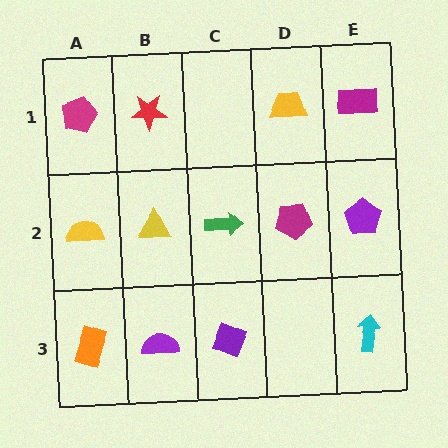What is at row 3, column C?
A purple diamond.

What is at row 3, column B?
A purple semicircle.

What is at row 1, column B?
A red star.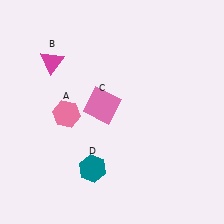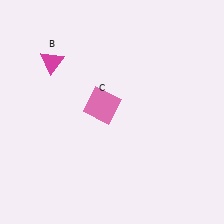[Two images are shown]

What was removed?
The pink hexagon (A), the teal hexagon (D) were removed in Image 2.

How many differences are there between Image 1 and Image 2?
There are 2 differences between the two images.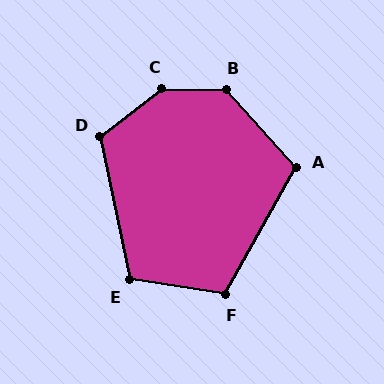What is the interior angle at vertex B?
Approximately 133 degrees (obtuse).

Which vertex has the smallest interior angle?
A, at approximately 108 degrees.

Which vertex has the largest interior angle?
C, at approximately 141 degrees.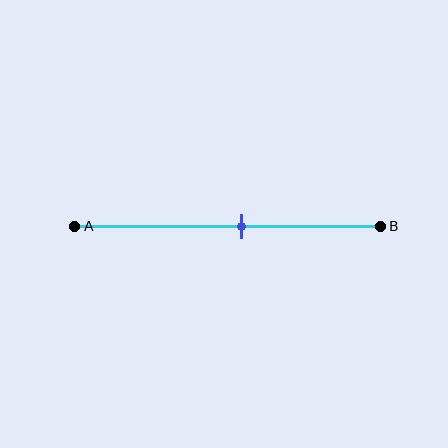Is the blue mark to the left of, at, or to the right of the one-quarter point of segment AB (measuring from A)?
The blue mark is to the right of the one-quarter point of segment AB.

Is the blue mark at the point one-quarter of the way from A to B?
No, the mark is at about 55% from A, not at the 25% one-quarter point.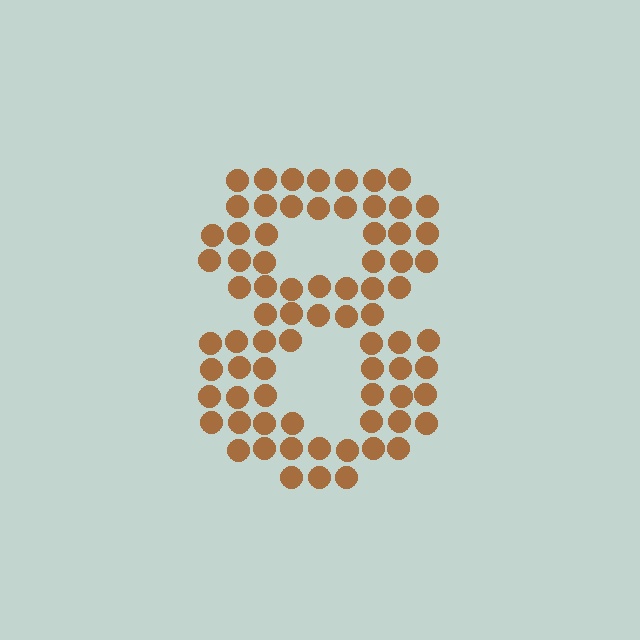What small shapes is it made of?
It is made of small circles.